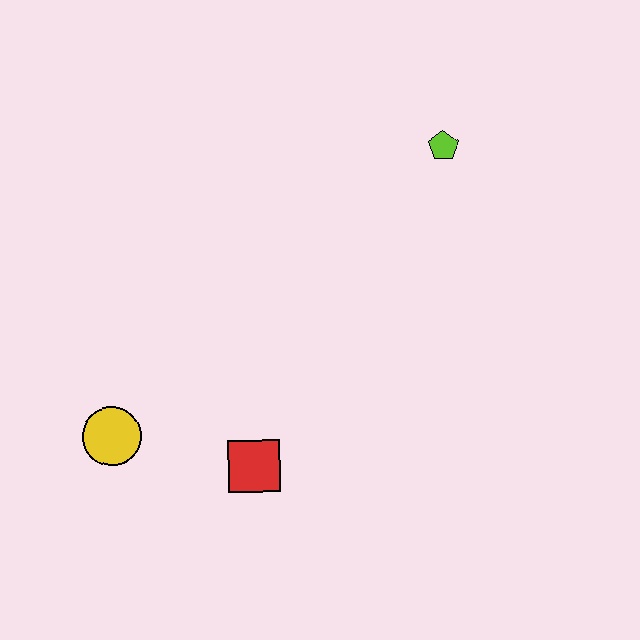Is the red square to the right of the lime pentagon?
No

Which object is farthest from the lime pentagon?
The yellow circle is farthest from the lime pentagon.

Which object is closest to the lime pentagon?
The red square is closest to the lime pentagon.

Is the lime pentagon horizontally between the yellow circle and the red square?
No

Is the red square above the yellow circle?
No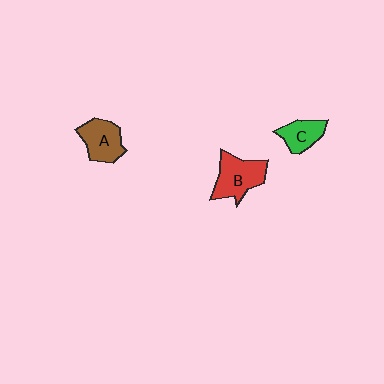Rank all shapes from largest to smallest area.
From largest to smallest: B (red), A (brown), C (green).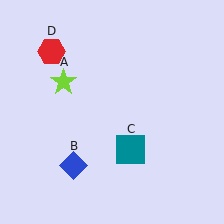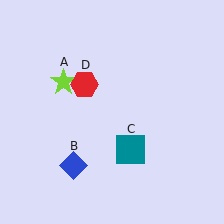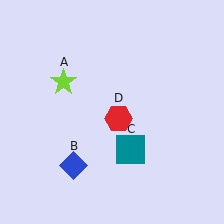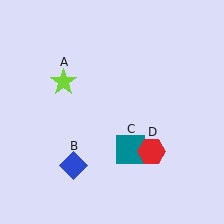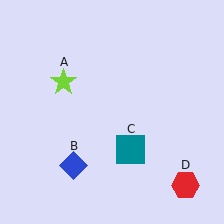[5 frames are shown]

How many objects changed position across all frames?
1 object changed position: red hexagon (object D).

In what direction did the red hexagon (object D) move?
The red hexagon (object D) moved down and to the right.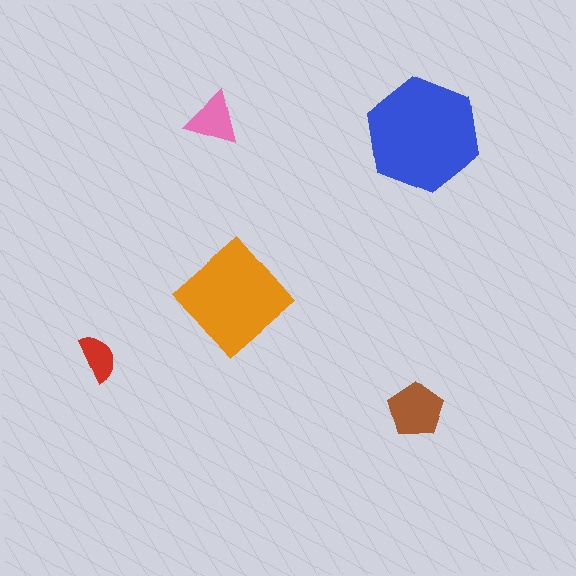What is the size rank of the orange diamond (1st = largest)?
2nd.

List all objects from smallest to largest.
The red semicircle, the pink triangle, the brown pentagon, the orange diamond, the blue hexagon.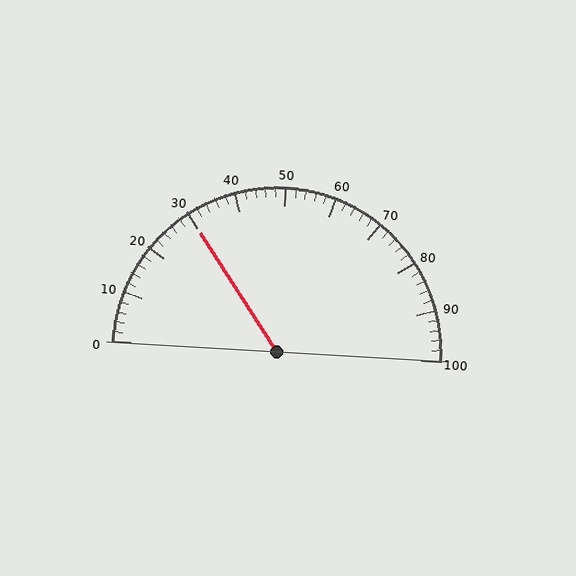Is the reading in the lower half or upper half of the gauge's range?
The reading is in the lower half of the range (0 to 100).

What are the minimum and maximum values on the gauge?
The gauge ranges from 0 to 100.